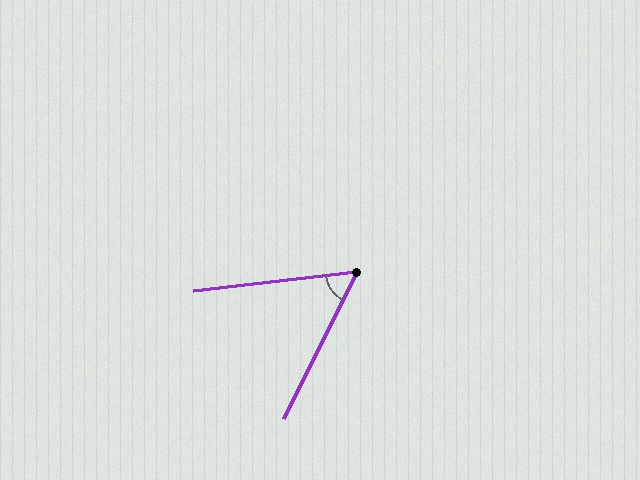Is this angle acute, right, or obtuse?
It is acute.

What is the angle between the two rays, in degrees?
Approximately 57 degrees.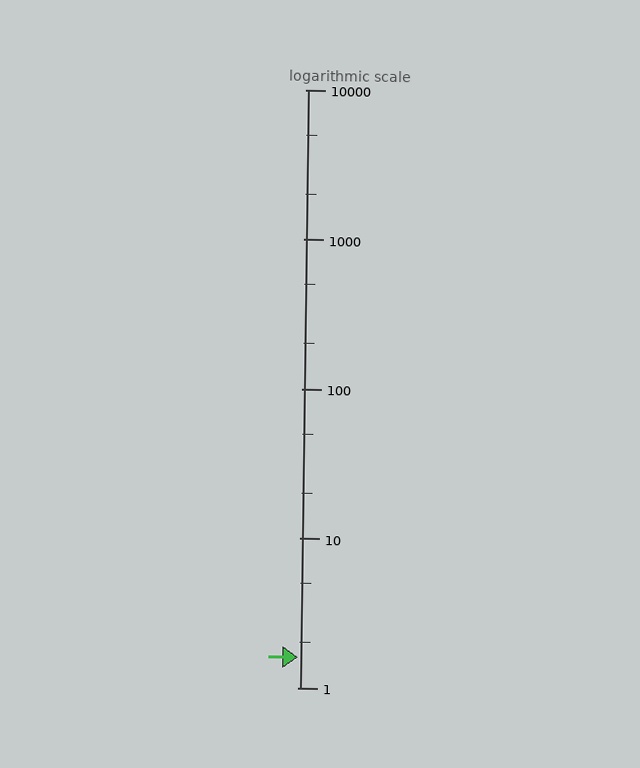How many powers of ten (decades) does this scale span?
The scale spans 4 decades, from 1 to 10000.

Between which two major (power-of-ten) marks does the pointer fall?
The pointer is between 1 and 10.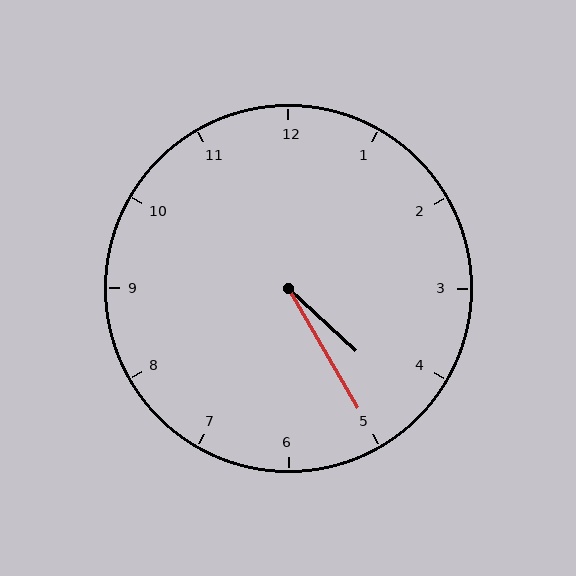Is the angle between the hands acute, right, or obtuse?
It is acute.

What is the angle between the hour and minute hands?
Approximately 18 degrees.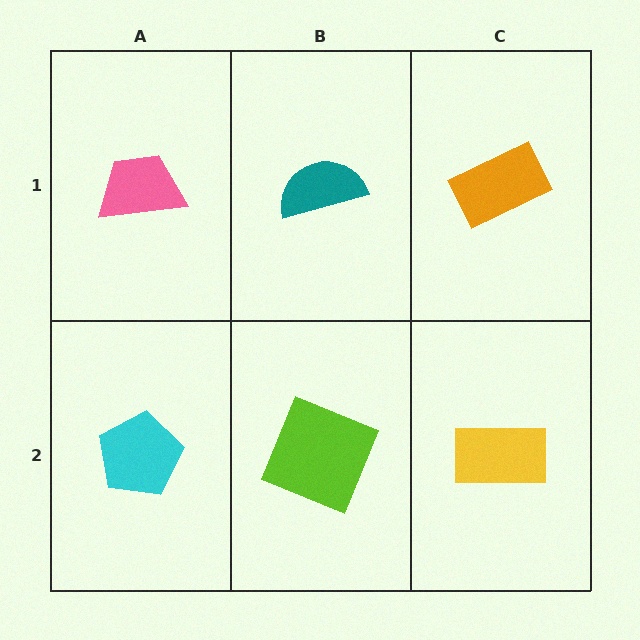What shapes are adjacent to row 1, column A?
A cyan pentagon (row 2, column A), a teal semicircle (row 1, column B).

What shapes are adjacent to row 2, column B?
A teal semicircle (row 1, column B), a cyan pentagon (row 2, column A), a yellow rectangle (row 2, column C).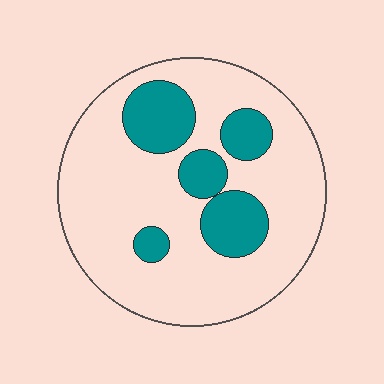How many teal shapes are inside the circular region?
5.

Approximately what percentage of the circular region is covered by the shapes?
Approximately 25%.